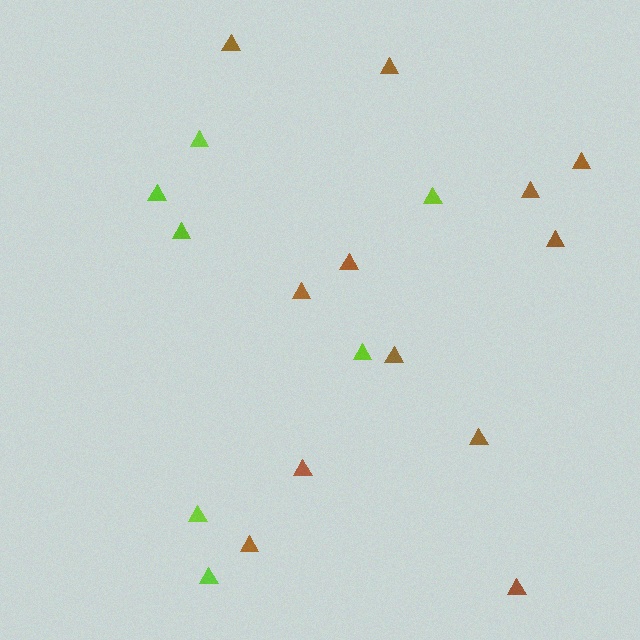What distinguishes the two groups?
There are 2 groups: one group of brown triangles (12) and one group of lime triangles (7).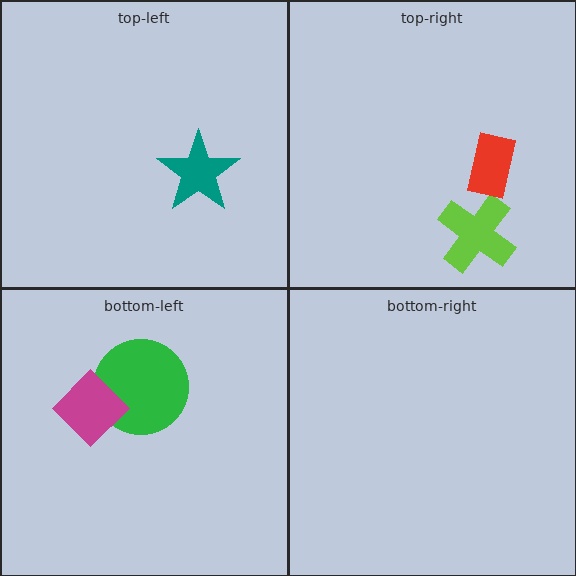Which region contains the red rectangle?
The top-right region.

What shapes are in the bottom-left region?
The green circle, the magenta diamond.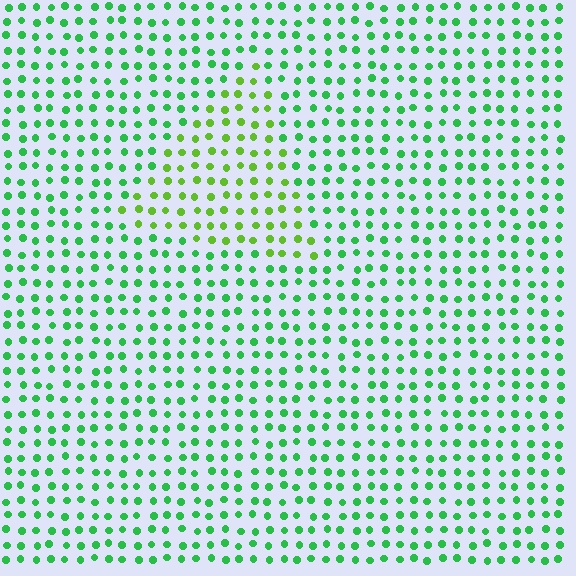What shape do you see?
I see a triangle.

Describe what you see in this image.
The image is filled with small green elements in a uniform arrangement. A triangle-shaped region is visible where the elements are tinted to a slightly different hue, forming a subtle color boundary.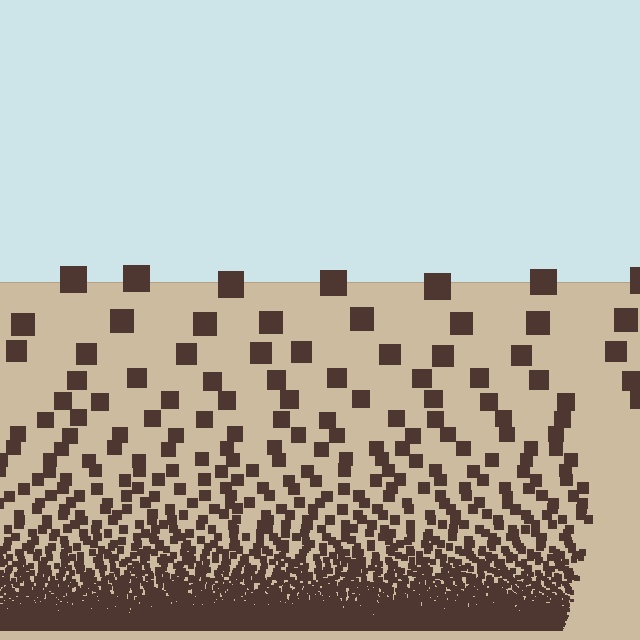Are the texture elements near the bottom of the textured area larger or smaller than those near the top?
Smaller. The gradient is inverted — elements near the bottom are smaller and denser.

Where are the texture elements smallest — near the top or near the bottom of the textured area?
Near the bottom.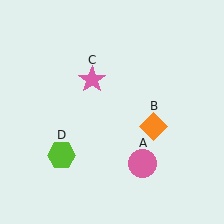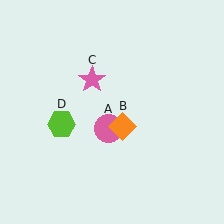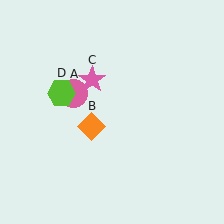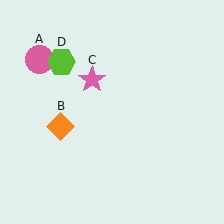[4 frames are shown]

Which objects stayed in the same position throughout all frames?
Pink star (object C) remained stationary.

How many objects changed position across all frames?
3 objects changed position: pink circle (object A), orange diamond (object B), lime hexagon (object D).